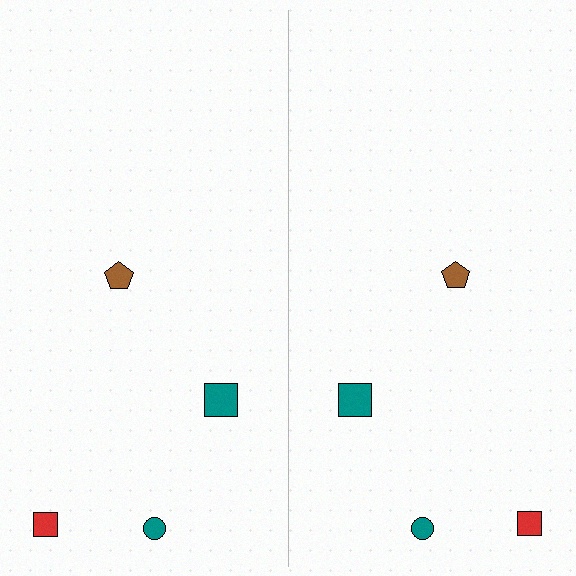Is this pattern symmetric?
Yes, this pattern has bilateral (reflection) symmetry.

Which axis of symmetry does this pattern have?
The pattern has a vertical axis of symmetry running through the center of the image.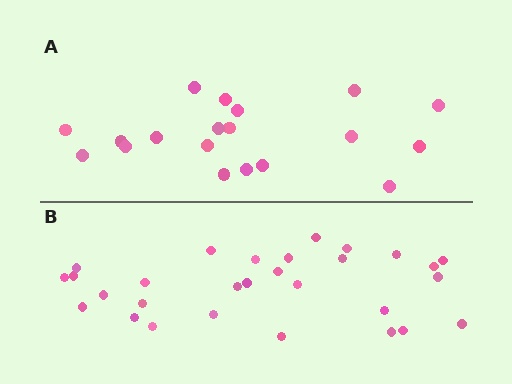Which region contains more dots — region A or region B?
Region B (the bottom region) has more dots.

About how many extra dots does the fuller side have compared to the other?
Region B has roughly 10 or so more dots than region A.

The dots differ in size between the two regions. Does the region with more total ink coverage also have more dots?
No. Region A has more total ink coverage because its dots are larger, but region B actually contains more individual dots. Total area can be misleading — the number of items is what matters here.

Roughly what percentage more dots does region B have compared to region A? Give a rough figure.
About 55% more.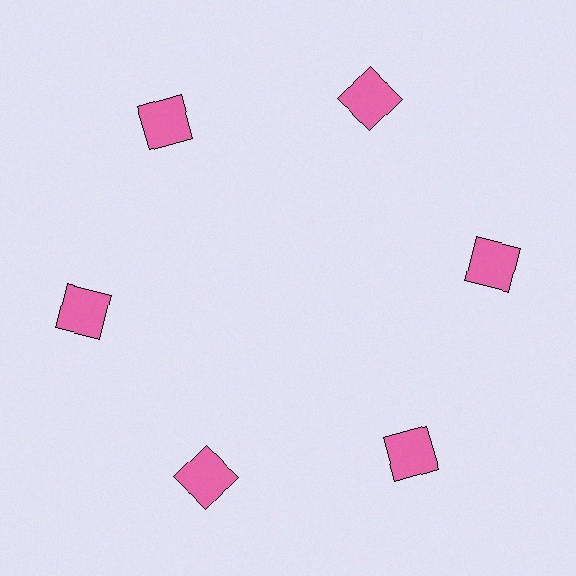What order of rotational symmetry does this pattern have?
This pattern has 6-fold rotational symmetry.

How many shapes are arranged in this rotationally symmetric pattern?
There are 6 shapes, arranged in 6 groups of 1.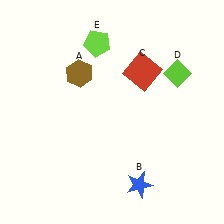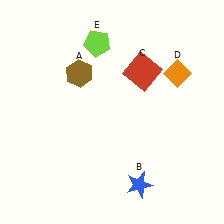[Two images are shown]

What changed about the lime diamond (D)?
In Image 1, D is lime. In Image 2, it changed to orange.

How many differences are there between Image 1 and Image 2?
There is 1 difference between the two images.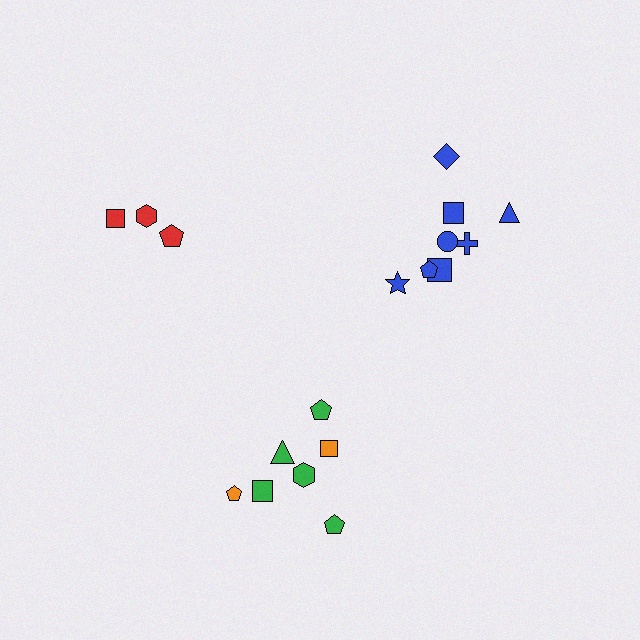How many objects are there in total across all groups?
There are 18 objects.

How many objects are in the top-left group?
There are 3 objects.